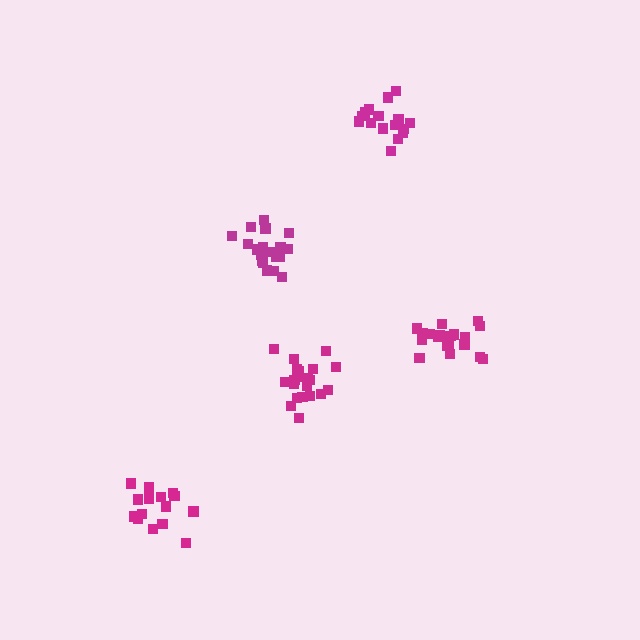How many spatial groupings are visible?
There are 5 spatial groupings.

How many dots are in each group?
Group 1: 17 dots, Group 2: 16 dots, Group 3: 19 dots, Group 4: 19 dots, Group 5: 21 dots (92 total).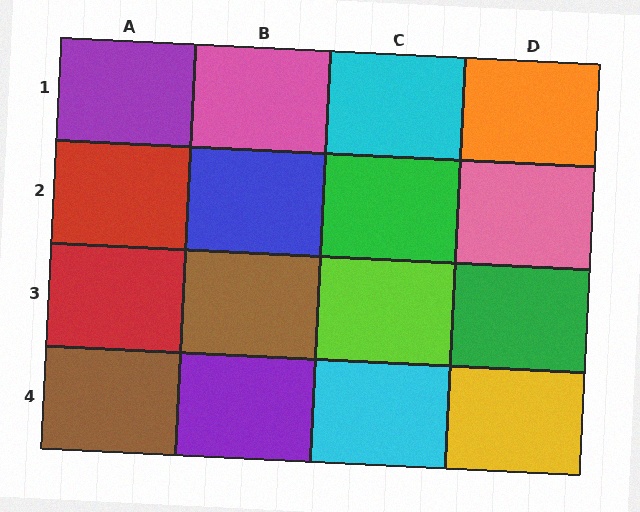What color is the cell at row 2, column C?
Green.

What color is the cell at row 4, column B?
Purple.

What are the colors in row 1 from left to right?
Purple, pink, cyan, orange.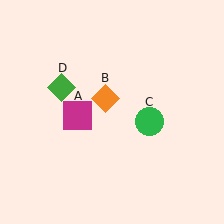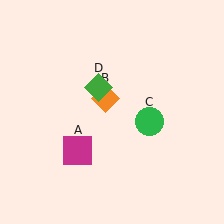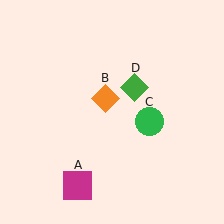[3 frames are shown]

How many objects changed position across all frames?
2 objects changed position: magenta square (object A), green diamond (object D).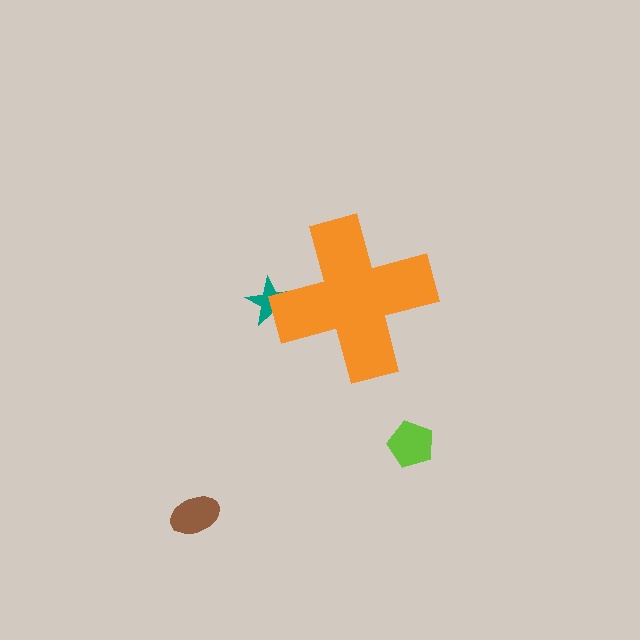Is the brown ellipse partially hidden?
No, the brown ellipse is fully visible.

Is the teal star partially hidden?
Yes, the teal star is partially hidden behind the orange cross.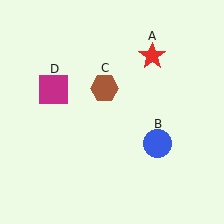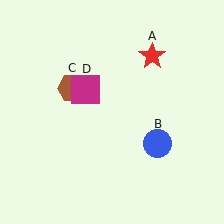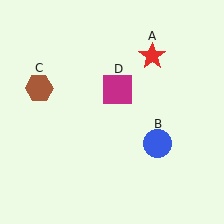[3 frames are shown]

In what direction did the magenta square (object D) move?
The magenta square (object D) moved right.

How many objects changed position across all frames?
2 objects changed position: brown hexagon (object C), magenta square (object D).